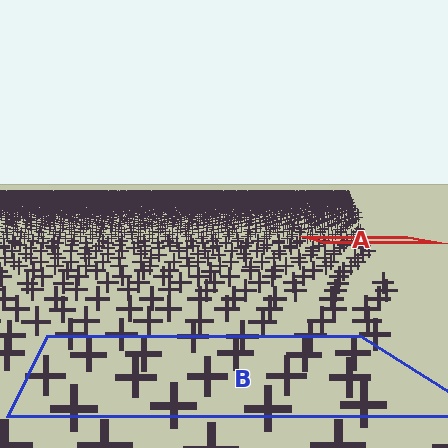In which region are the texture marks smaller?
The texture marks are smaller in region A, because it is farther away.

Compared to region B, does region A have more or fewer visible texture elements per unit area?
Region A has more texture elements per unit area — they are packed more densely because it is farther away.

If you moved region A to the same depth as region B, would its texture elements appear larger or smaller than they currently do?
They would appear larger. At a closer depth, the same texture elements are projected at a bigger on-screen size.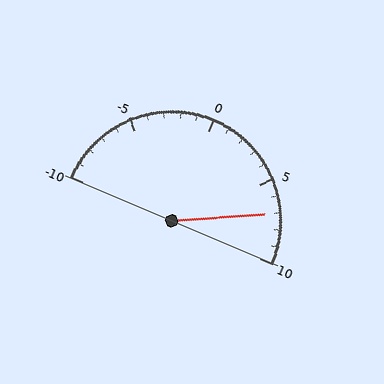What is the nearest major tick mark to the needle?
The nearest major tick mark is 5.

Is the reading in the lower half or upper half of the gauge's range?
The reading is in the upper half of the range (-10 to 10).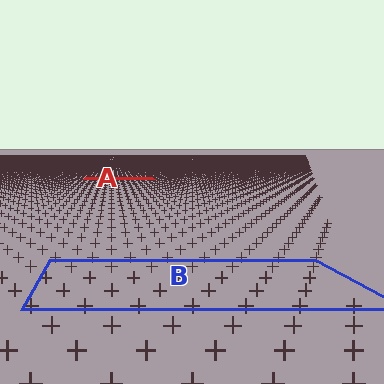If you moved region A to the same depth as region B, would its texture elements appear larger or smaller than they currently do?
They would appear larger. At a closer depth, the same texture elements are projected at a bigger on-screen size.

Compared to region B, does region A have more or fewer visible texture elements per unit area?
Region A has more texture elements per unit area — they are packed more densely because it is farther away.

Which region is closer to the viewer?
Region B is closer. The texture elements there are larger and more spread out.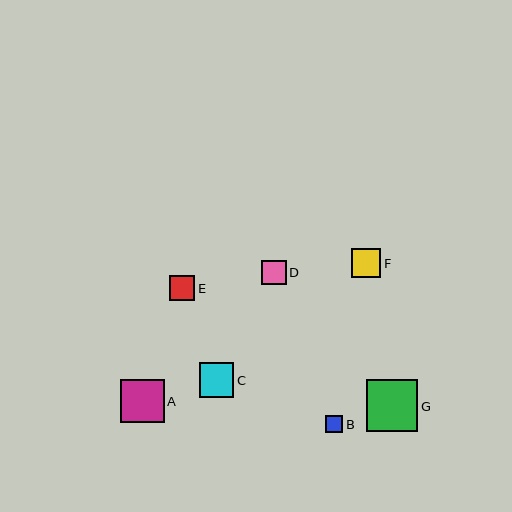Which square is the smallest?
Square B is the smallest with a size of approximately 17 pixels.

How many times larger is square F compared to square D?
Square F is approximately 1.2 times the size of square D.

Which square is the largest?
Square G is the largest with a size of approximately 52 pixels.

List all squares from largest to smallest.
From largest to smallest: G, A, C, F, E, D, B.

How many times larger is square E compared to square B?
Square E is approximately 1.5 times the size of square B.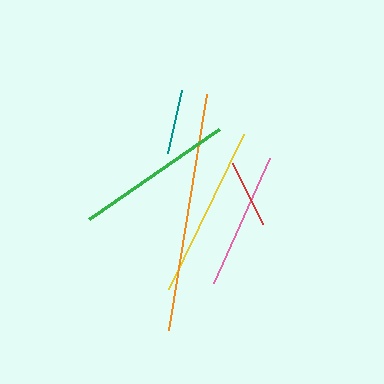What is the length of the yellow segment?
The yellow segment is approximately 173 pixels long.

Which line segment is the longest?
The orange line is the longest at approximately 239 pixels.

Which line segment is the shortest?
The teal line is the shortest at approximately 64 pixels.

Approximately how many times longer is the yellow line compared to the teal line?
The yellow line is approximately 2.7 times the length of the teal line.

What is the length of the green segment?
The green segment is approximately 158 pixels long.